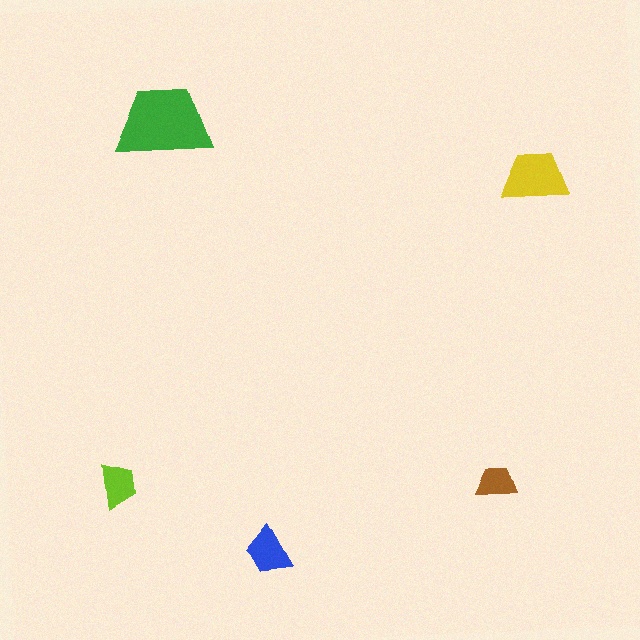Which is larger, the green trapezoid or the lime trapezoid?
The green one.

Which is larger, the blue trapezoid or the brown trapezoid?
The blue one.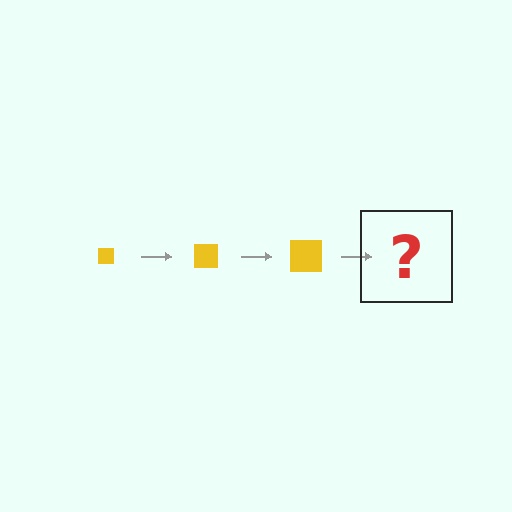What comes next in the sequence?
The next element should be a yellow square, larger than the previous one.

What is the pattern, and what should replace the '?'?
The pattern is that the square gets progressively larger each step. The '?' should be a yellow square, larger than the previous one.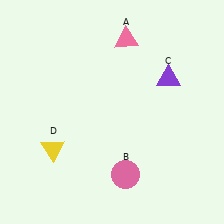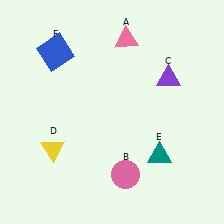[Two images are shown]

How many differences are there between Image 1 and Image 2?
There are 2 differences between the two images.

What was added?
A teal triangle (E), a blue square (F) were added in Image 2.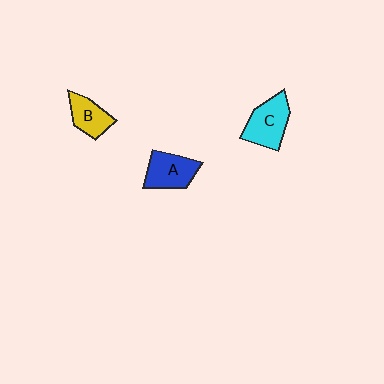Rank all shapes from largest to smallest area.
From largest to smallest: C (cyan), A (blue), B (yellow).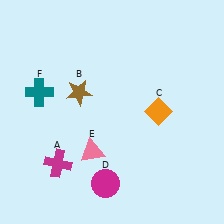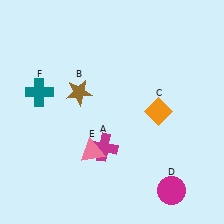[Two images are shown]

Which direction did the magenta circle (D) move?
The magenta circle (D) moved right.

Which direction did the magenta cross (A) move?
The magenta cross (A) moved right.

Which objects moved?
The objects that moved are: the magenta cross (A), the magenta circle (D).